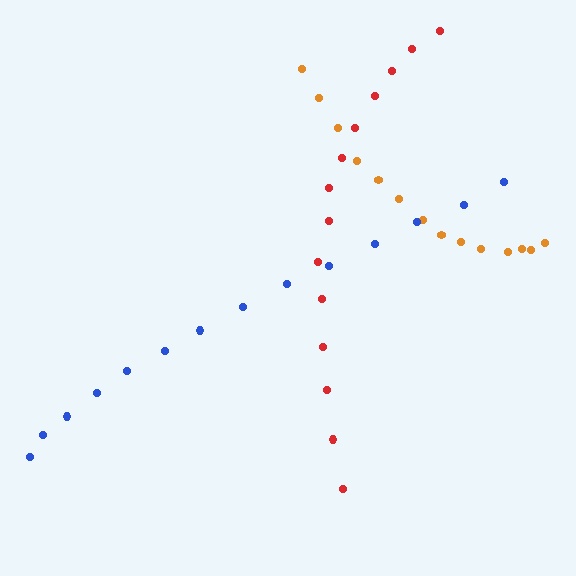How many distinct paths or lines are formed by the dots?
There are 3 distinct paths.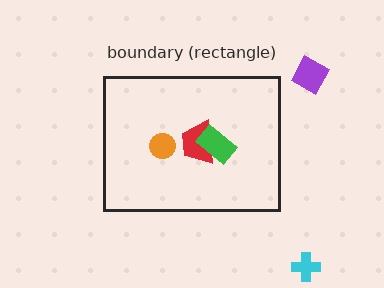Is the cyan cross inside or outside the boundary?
Outside.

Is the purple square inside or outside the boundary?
Outside.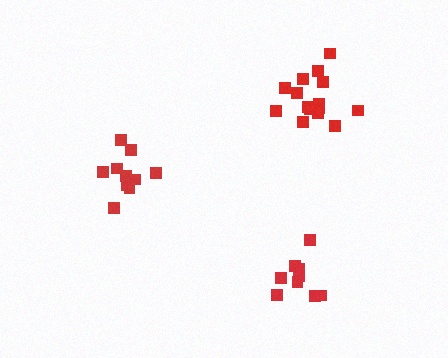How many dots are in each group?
Group 1: 15 dots, Group 2: 11 dots, Group 3: 9 dots (35 total).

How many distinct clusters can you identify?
There are 3 distinct clusters.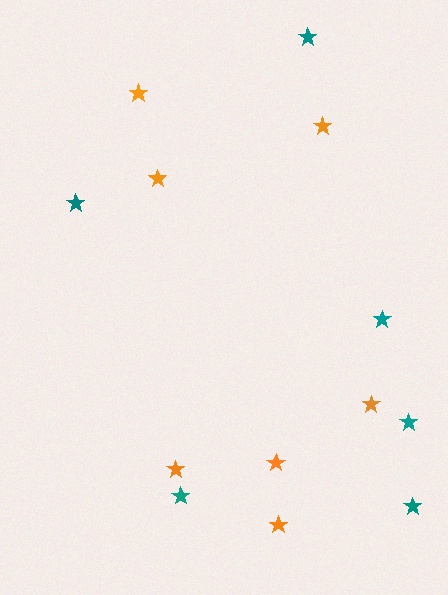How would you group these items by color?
There are 2 groups: one group of orange stars (7) and one group of teal stars (6).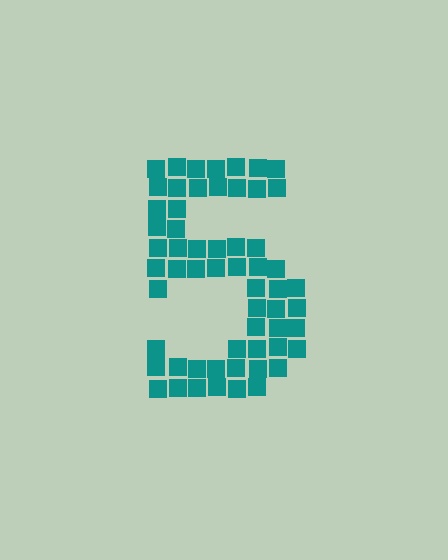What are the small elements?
The small elements are squares.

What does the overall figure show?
The overall figure shows the digit 5.